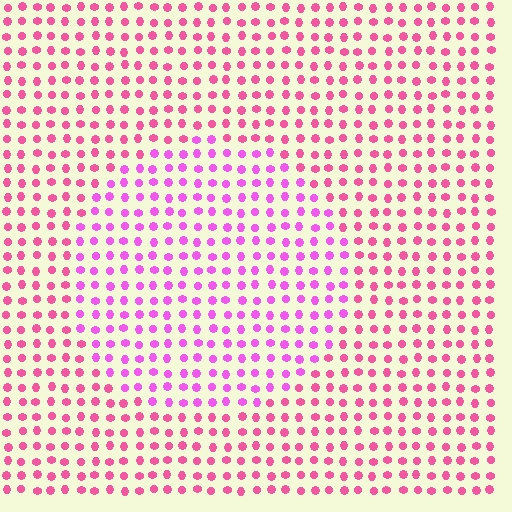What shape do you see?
I see a circle.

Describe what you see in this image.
The image is filled with small pink elements in a uniform arrangement. A circle-shaped region is visible where the elements are tinted to a slightly different hue, forming a subtle color boundary.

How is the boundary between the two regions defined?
The boundary is defined purely by a slight shift in hue (about 30 degrees). Spacing, size, and orientation are identical on both sides.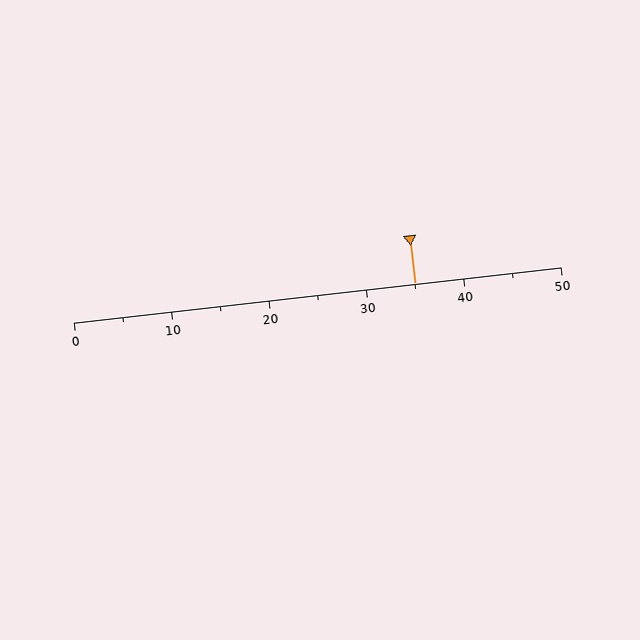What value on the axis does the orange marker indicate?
The marker indicates approximately 35.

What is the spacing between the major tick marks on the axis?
The major ticks are spaced 10 apart.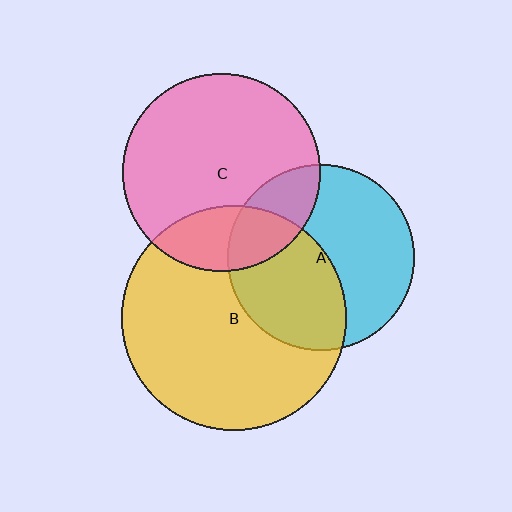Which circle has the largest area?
Circle B (yellow).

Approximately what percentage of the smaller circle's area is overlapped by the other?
Approximately 20%.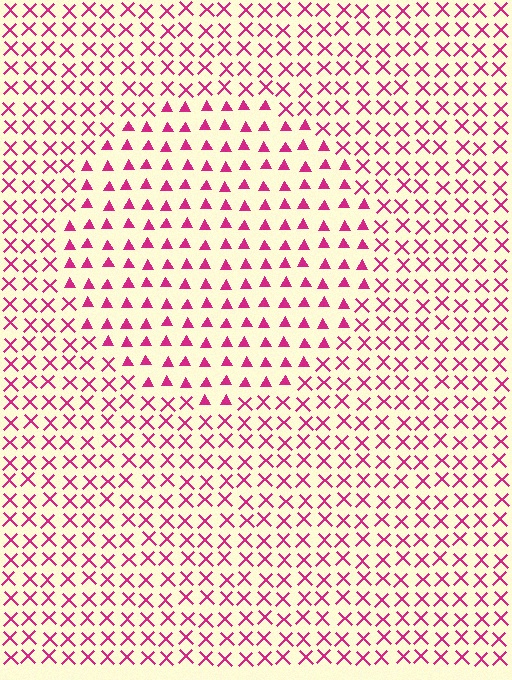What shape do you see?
I see a circle.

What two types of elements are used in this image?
The image uses triangles inside the circle region and X marks outside it.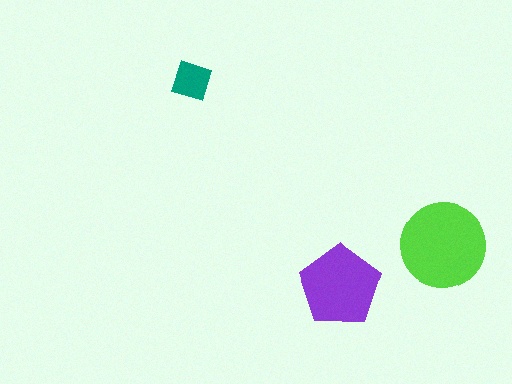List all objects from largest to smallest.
The lime circle, the purple pentagon, the teal diamond.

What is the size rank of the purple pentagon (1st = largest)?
2nd.